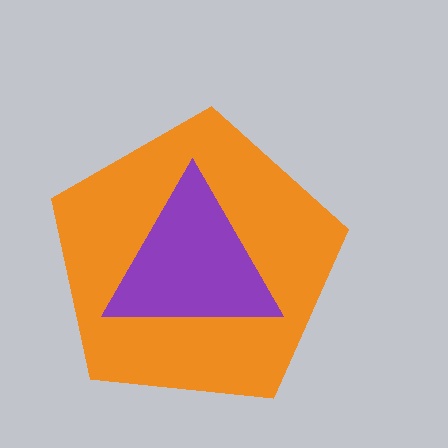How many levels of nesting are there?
2.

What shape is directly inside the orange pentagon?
The purple triangle.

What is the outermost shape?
The orange pentagon.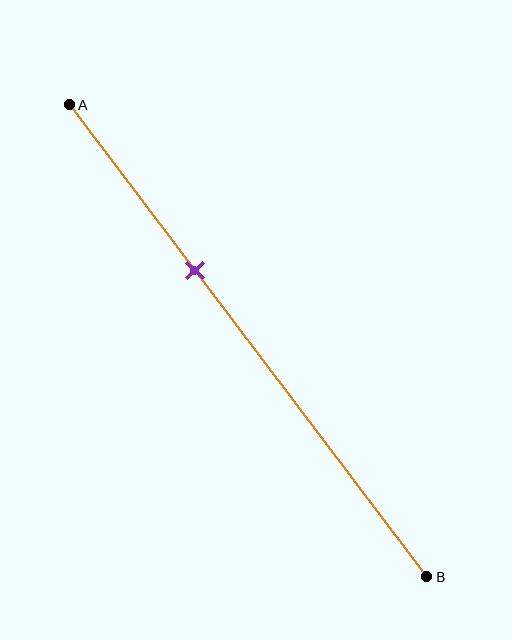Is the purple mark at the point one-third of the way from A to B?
Yes, the mark is approximately at the one-third point.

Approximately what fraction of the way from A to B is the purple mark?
The purple mark is approximately 35% of the way from A to B.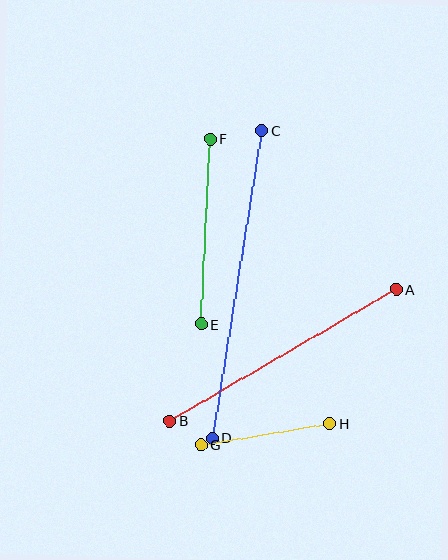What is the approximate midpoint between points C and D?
The midpoint is at approximately (237, 284) pixels.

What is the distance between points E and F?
The distance is approximately 186 pixels.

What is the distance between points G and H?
The distance is approximately 131 pixels.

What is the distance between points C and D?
The distance is approximately 311 pixels.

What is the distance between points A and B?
The distance is approximately 261 pixels.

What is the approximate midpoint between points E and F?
The midpoint is at approximately (206, 232) pixels.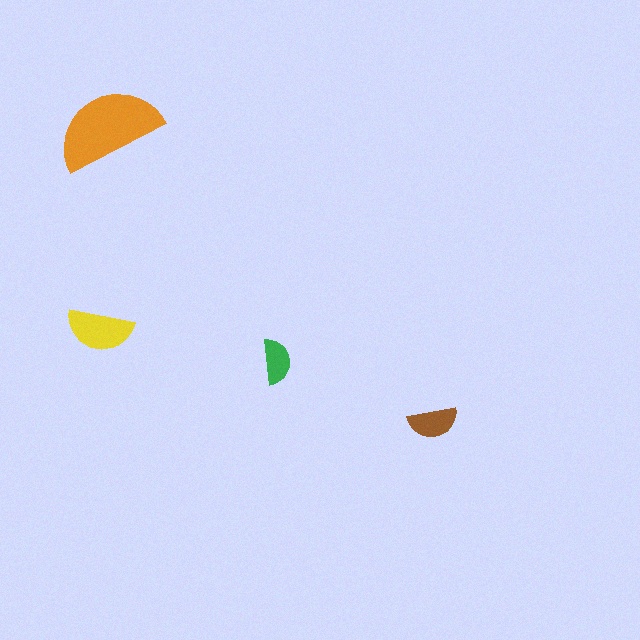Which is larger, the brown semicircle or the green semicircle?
The brown one.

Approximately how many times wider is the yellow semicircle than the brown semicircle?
About 1.5 times wider.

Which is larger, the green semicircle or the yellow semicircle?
The yellow one.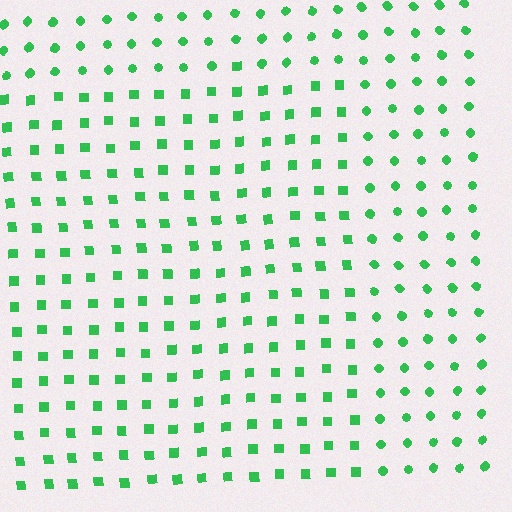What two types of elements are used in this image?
The image uses squares inside the rectangle region and circles outside it.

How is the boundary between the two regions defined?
The boundary is defined by a change in element shape: squares inside vs. circles outside. All elements share the same color and spacing.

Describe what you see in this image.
The image is filled with small green elements arranged in a uniform grid. A rectangle-shaped region contains squares, while the surrounding area contains circles. The boundary is defined purely by the change in element shape.